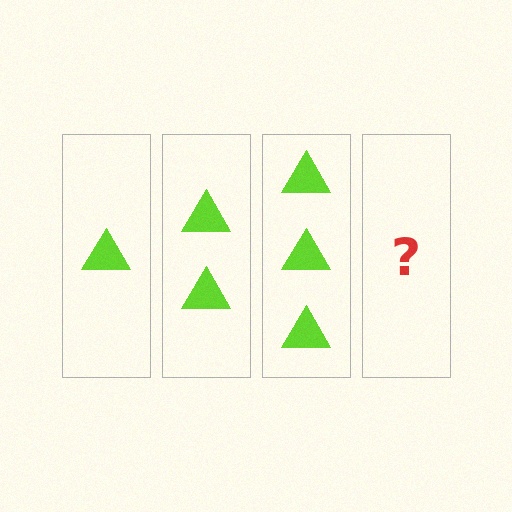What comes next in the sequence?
The next element should be 4 triangles.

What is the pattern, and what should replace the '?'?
The pattern is that each step adds one more triangle. The '?' should be 4 triangles.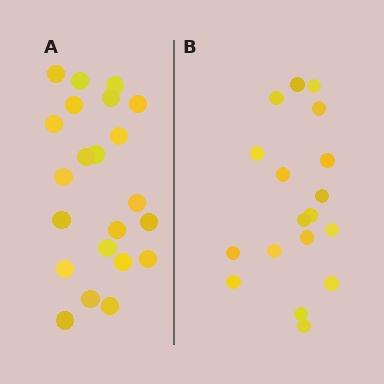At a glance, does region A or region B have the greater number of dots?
Region A (the left region) has more dots.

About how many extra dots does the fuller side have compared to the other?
Region A has about 4 more dots than region B.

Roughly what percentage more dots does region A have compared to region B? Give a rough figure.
About 20% more.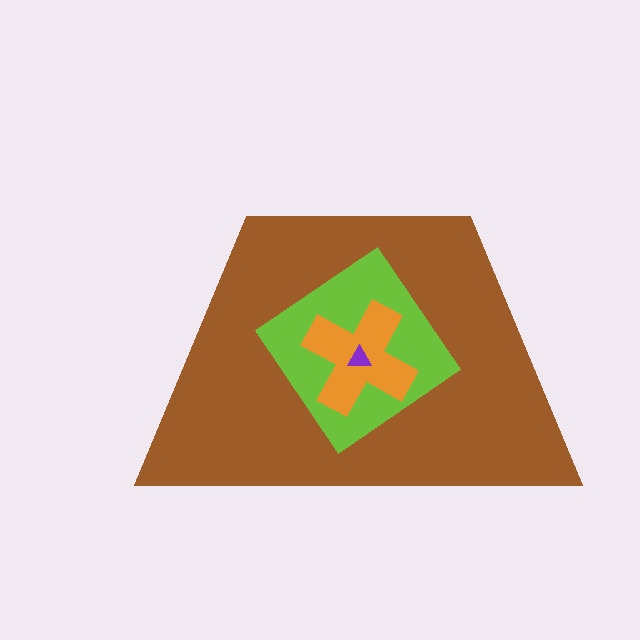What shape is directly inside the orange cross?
The purple triangle.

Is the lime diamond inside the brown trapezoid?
Yes.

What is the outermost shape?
The brown trapezoid.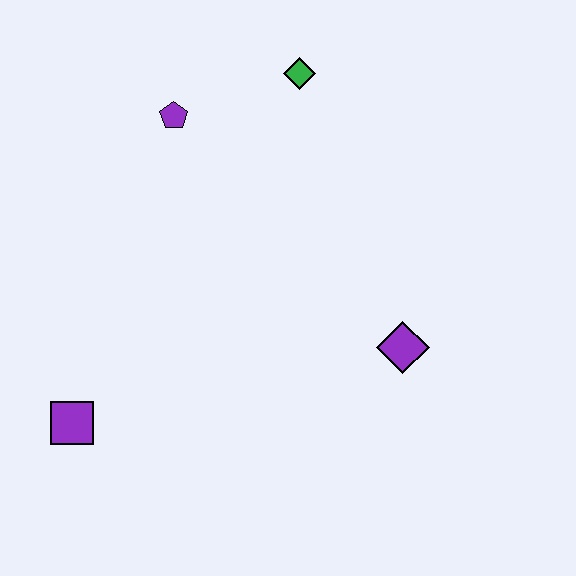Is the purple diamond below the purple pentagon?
Yes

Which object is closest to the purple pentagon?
The green diamond is closest to the purple pentagon.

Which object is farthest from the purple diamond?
The purple square is farthest from the purple diamond.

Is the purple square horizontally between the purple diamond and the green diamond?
No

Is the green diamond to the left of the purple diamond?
Yes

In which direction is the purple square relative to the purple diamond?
The purple square is to the left of the purple diamond.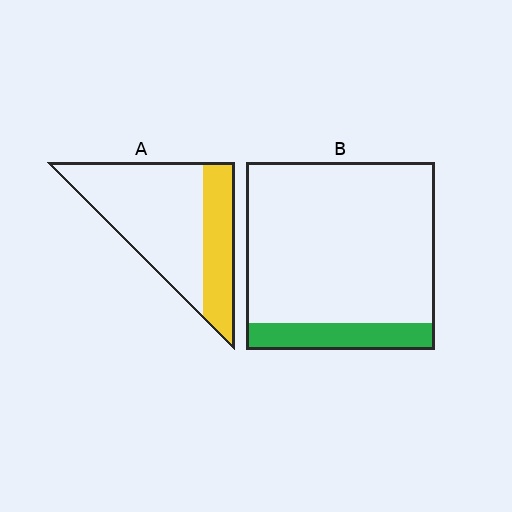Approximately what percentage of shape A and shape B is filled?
A is approximately 30% and B is approximately 15%.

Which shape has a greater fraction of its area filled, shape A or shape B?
Shape A.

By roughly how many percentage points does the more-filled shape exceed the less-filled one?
By roughly 15 percentage points (A over B).